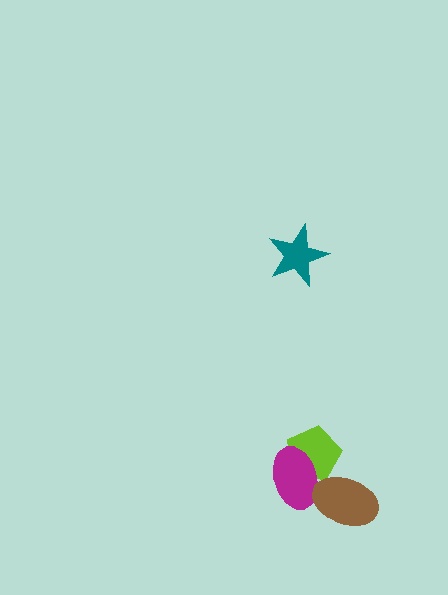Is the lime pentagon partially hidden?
Yes, it is partially covered by another shape.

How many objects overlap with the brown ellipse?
2 objects overlap with the brown ellipse.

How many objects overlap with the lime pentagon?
2 objects overlap with the lime pentagon.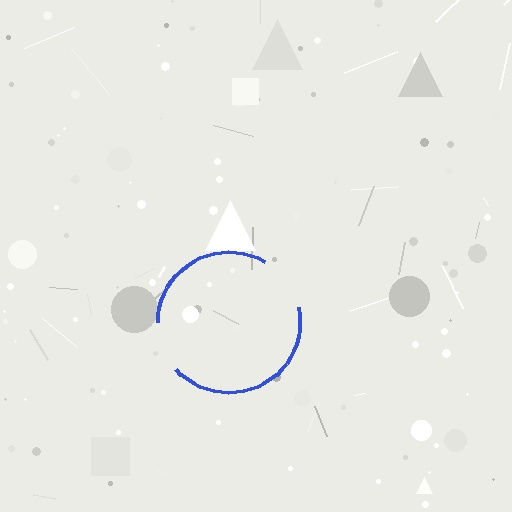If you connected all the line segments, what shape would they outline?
They would outline a circle.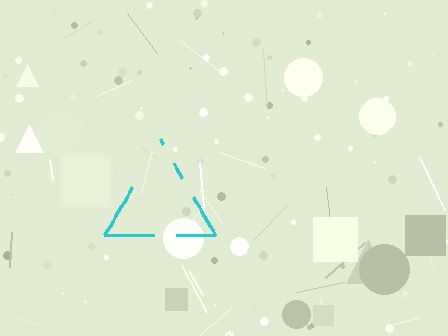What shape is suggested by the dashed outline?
The dashed outline suggests a triangle.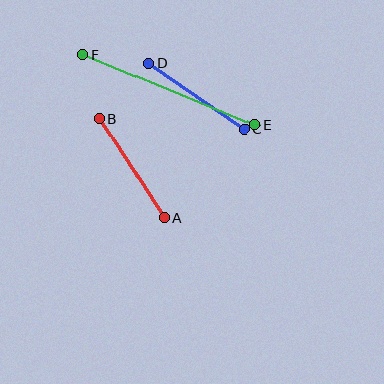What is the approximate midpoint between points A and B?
The midpoint is at approximately (132, 168) pixels.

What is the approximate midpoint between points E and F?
The midpoint is at approximately (169, 90) pixels.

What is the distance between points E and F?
The distance is approximately 187 pixels.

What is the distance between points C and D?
The distance is approximately 116 pixels.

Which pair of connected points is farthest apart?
Points E and F are farthest apart.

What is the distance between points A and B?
The distance is approximately 119 pixels.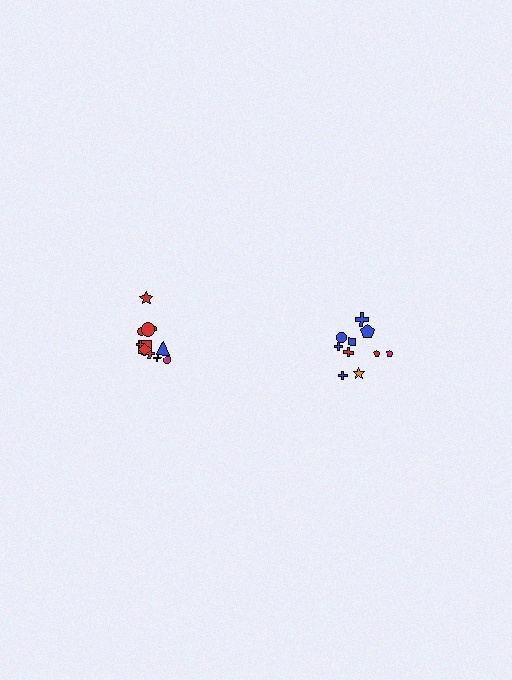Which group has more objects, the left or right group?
The left group.